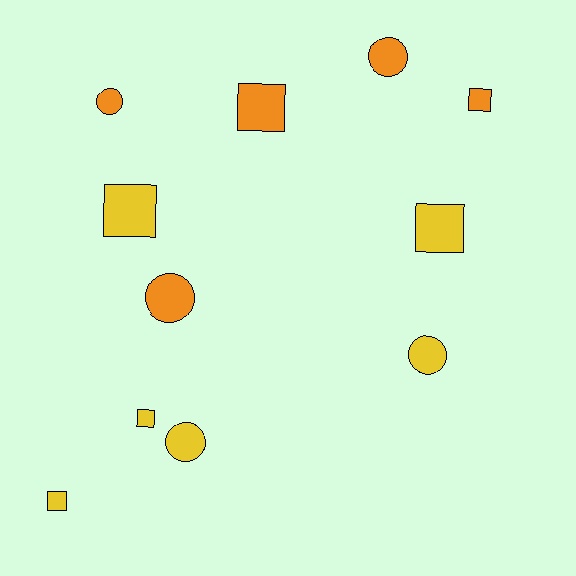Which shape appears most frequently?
Square, with 6 objects.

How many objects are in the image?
There are 11 objects.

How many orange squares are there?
There are 2 orange squares.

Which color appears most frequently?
Yellow, with 6 objects.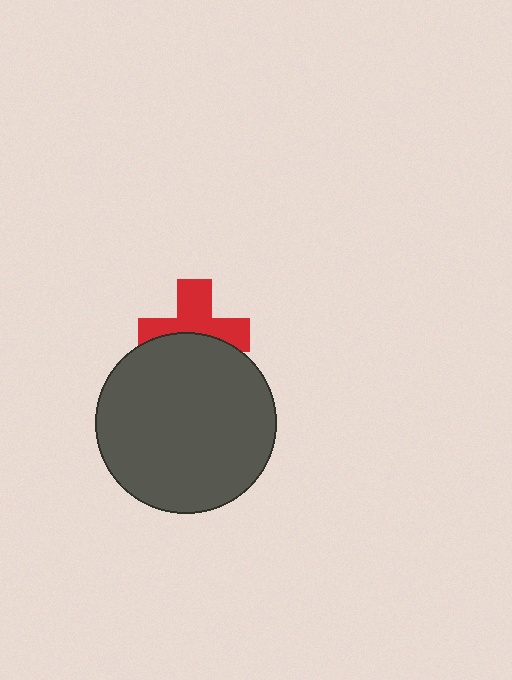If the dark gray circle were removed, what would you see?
You would see the complete red cross.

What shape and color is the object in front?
The object in front is a dark gray circle.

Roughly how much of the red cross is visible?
About half of it is visible (roughly 56%).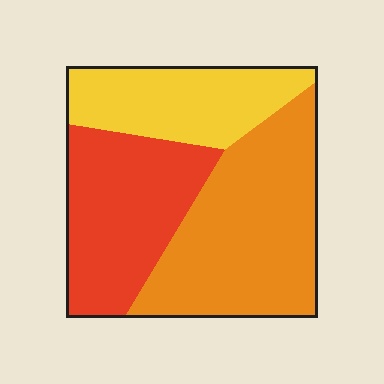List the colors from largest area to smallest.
From largest to smallest: orange, red, yellow.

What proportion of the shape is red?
Red takes up about one third (1/3) of the shape.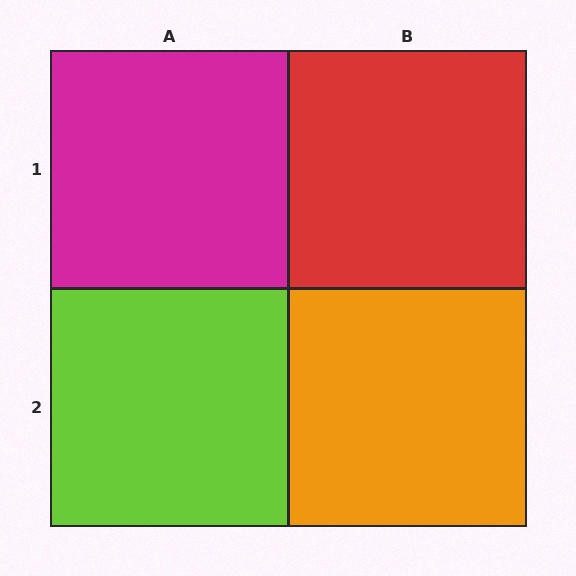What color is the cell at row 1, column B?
Red.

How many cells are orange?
1 cell is orange.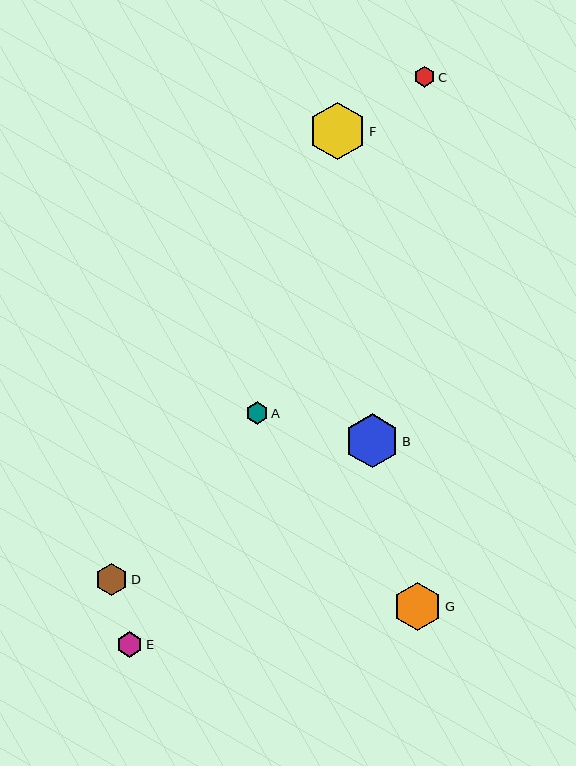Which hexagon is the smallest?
Hexagon C is the smallest with a size of approximately 21 pixels.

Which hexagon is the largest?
Hexagon F is the largest with a size of approximately 57 pixels.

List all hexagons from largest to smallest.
From largest to smallest: F, B, G, D, E, A, C.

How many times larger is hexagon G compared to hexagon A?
Hexagon G is approximately 2.2 times the size of hexagon A.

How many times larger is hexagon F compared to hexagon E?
Hexagon F is approximately 2.2 times the size of hexagon E.